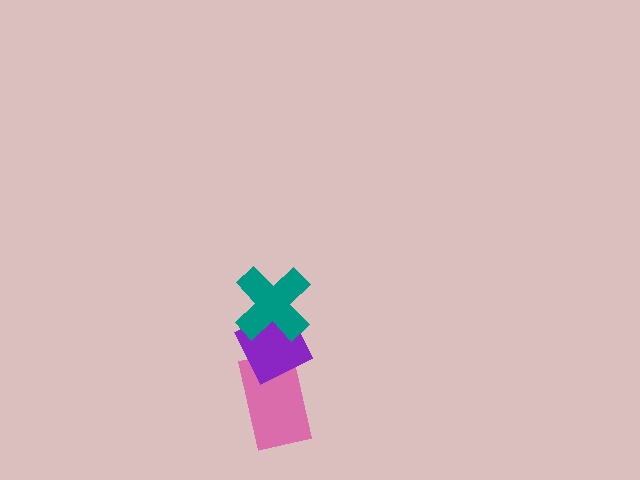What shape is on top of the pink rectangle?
The purple diamond is on top of the pink rectangle.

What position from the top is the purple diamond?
The purple diamond is 2nd from the top.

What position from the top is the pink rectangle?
The pink rectangle is 3rd from the top.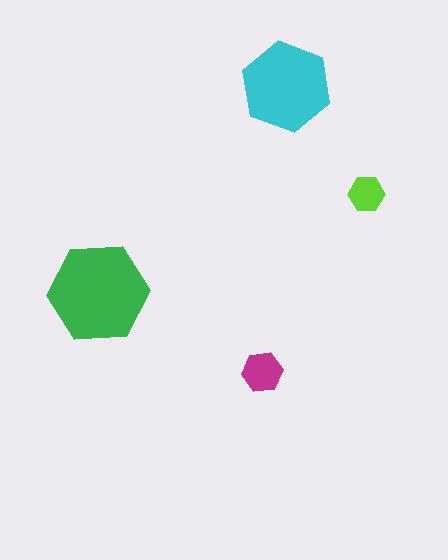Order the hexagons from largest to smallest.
the green one, the cyan one, the magenta one, the lime one.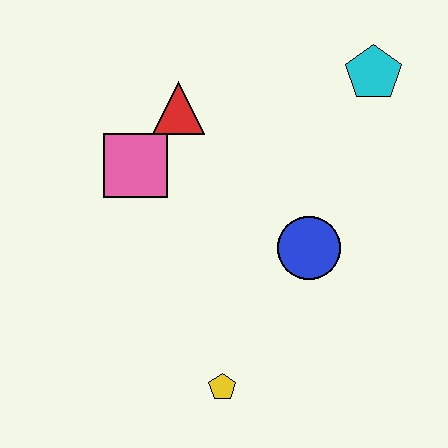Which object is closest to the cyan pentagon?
The blue circle is closest to the cyan pentagon.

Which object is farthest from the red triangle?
The yellow pentagon is farthest from the red triangle.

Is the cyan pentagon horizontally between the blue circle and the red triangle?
No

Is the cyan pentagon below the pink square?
No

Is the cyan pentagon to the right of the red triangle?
Yes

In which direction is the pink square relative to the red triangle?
The pink square is below the red triangle.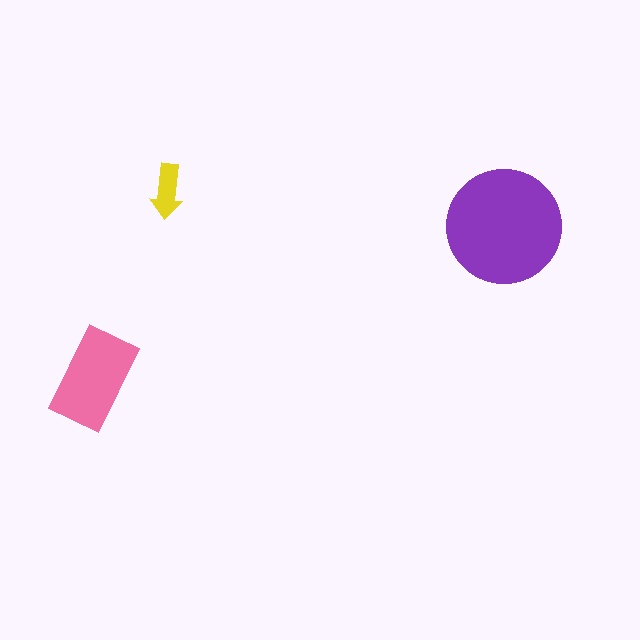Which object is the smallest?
The yellow arrow.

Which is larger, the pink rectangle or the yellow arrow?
The pink rectangle.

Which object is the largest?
The purple circle.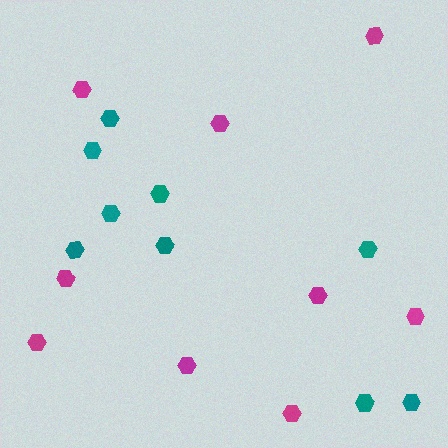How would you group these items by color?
There are 2 groups: one group of teal hexagons (9) and one group of magenta hexagons (9).